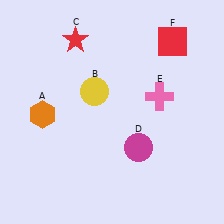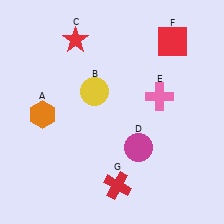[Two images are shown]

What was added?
A red cross (G) was added in Image 2.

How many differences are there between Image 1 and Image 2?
There is 1 difference between the two images.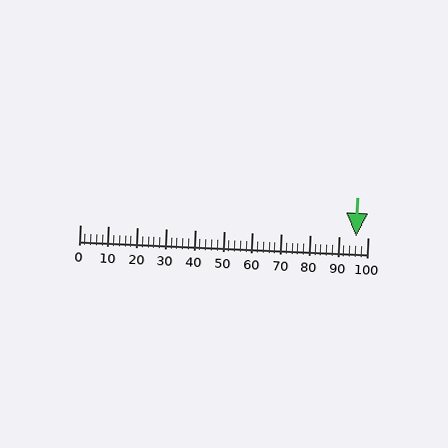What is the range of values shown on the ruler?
The ruler shows values from 0 to 100.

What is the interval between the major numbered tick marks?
The major tick marks are spaced 10 units apart.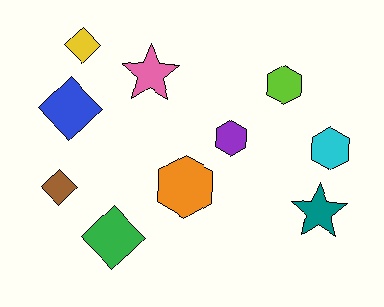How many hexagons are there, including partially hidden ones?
There are 4 hexagons.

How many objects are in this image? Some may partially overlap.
There are 10 objects.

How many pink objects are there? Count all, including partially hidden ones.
There is 1 pink object.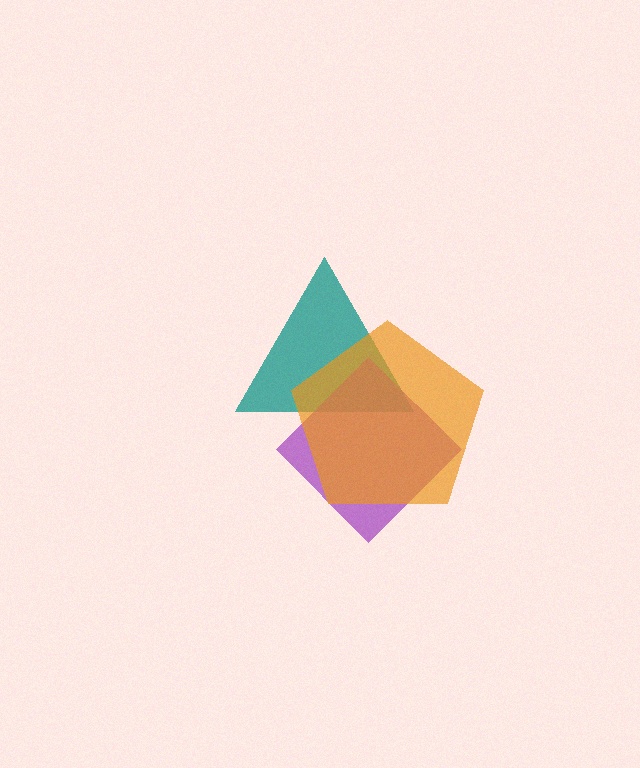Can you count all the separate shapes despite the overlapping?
Yes, there are 3 separate shapes.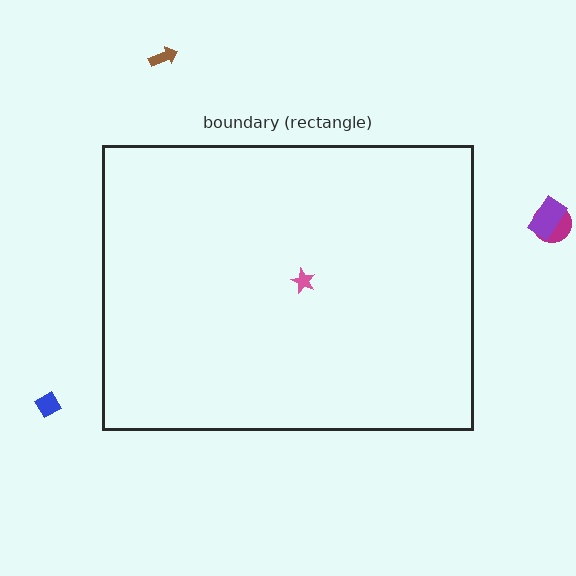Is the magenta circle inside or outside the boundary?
Outside.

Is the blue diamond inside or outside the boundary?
Outside.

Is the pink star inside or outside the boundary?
Inside.